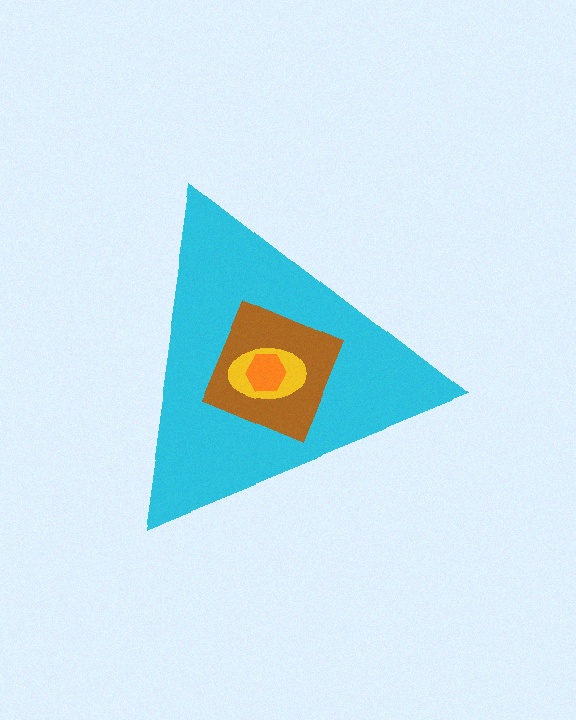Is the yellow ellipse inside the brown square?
Yes.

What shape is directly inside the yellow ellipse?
The orange hexagon.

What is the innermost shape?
The orange hexagon.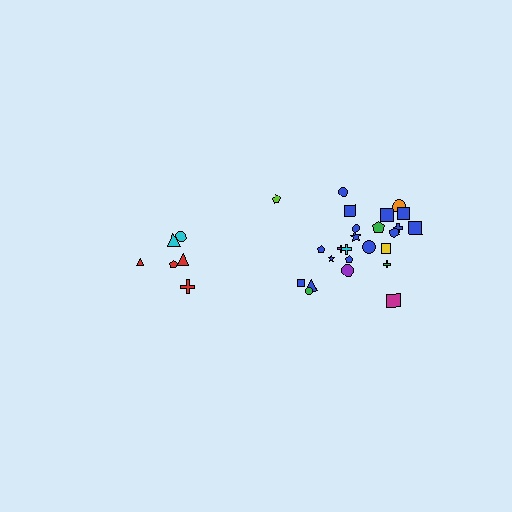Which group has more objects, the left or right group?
The right group.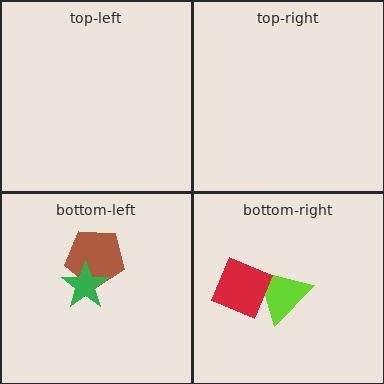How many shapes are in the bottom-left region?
2.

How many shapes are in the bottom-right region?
2.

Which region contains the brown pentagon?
The bottom-left region.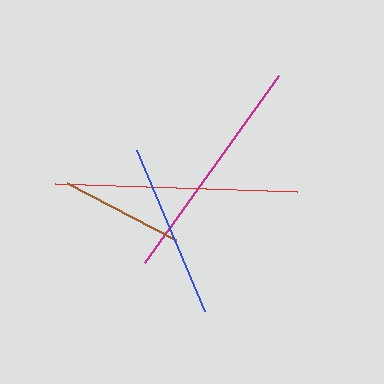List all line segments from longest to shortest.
From longest to shortest: red, magenta, blue, brown.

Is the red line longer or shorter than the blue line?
The red line is longer than the blue line.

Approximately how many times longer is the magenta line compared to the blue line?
The magenta line is approximately 1.3 times the length of the blue line.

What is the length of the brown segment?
The brown segment is approximately 123 pixels long.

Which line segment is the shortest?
The brown line is the shortest at approximately 123 pixels.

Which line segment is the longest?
The red line is the longest at approximately 243 pixels.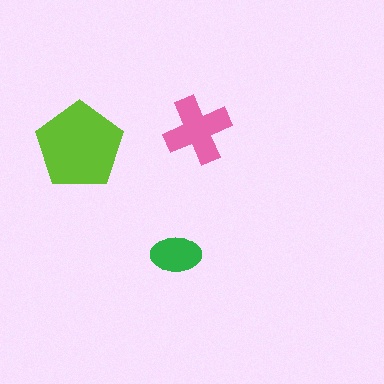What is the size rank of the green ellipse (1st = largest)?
3rd.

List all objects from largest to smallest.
The lime pentagon, the pink cross, the green ellipse.